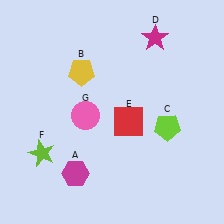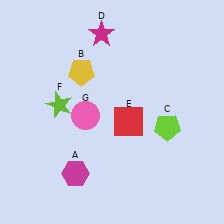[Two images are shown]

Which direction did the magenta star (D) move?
The magenta star (D) moved left.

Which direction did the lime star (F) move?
The lime star (F) moved up.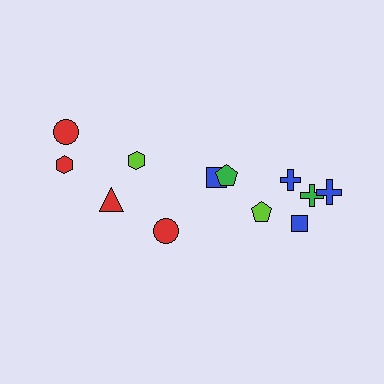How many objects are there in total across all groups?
There are 12 objects.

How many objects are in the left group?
There are 5 objects.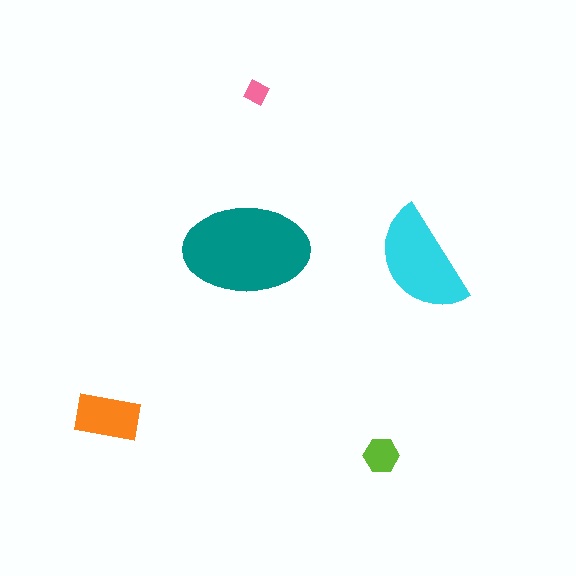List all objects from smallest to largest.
The pink diamond, the lime hexagon, the orange rectangle, the cyan semicircle, the teal ellipse.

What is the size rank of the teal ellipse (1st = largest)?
1st.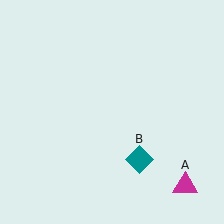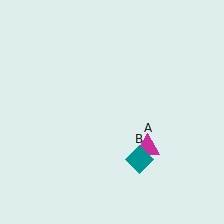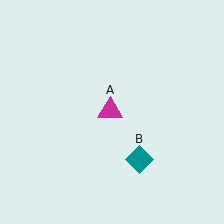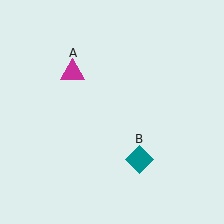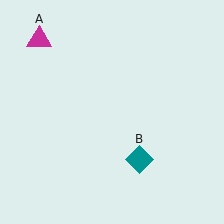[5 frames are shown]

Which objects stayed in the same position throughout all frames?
Teal diamond (object B) remained stationary.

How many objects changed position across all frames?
1 object changed position: magenta triangle (object A).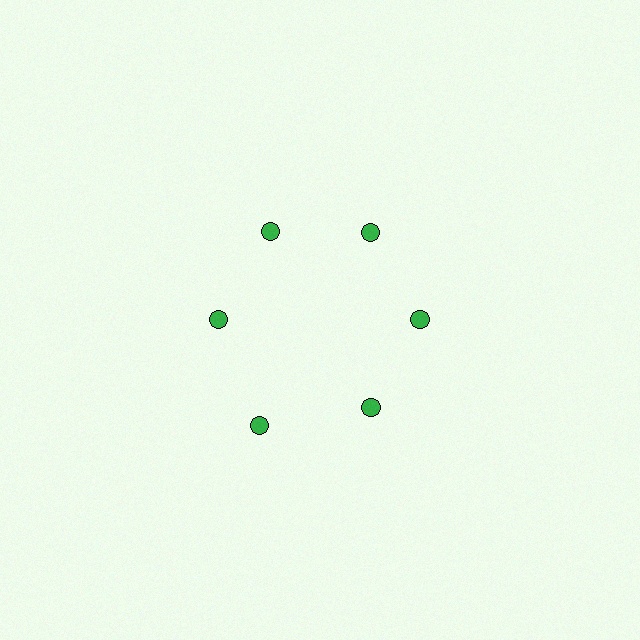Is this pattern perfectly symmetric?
No. The 6 green circles are arranged in a ring, but one element near the 7 o'clock position is pushed outward from the center, breaking the 6-fold rotational symmetry.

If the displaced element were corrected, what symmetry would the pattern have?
It would have 6-fold rotational symmetry — the pattern would map onto itself every 60 degrees.